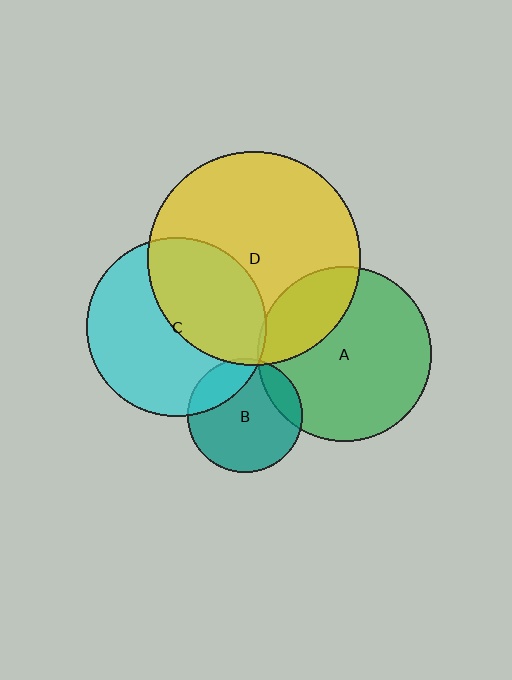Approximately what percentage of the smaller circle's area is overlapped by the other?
Approximately 25%.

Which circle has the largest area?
Circle D (yellow).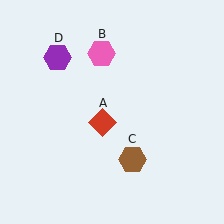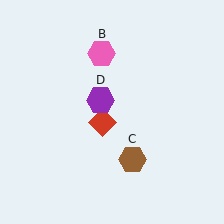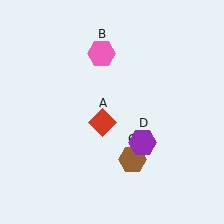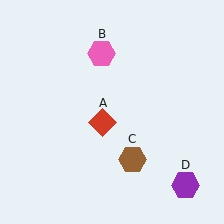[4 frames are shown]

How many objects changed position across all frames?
1 object changed position: purple hexagon (object D).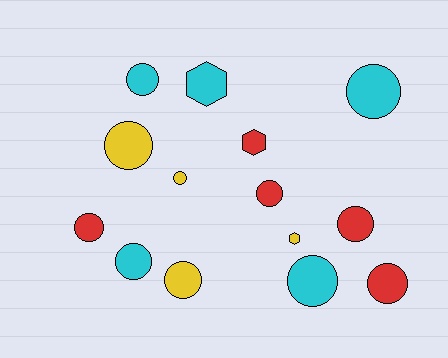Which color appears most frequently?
Cyan, with 5 objects.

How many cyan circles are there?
There are 4 cyan circles.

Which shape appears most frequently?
Circle, with 11 objects.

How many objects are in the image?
There are 14 objects.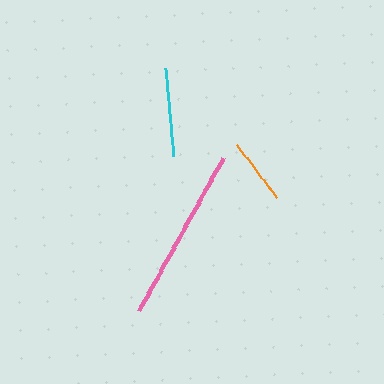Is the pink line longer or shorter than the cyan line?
The pink line is longer than the cyan line.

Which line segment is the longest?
The pink line is the longest at approximately 175 pixels.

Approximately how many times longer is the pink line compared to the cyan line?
The pink line is approximately 2.0 times the length of the cyan line.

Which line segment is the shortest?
The orange line is the shortest at approximately 67 pixels.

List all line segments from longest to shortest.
From longest to shortest: pink, cyan, orange.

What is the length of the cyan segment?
The cyan segment is approximately 88 pixels long.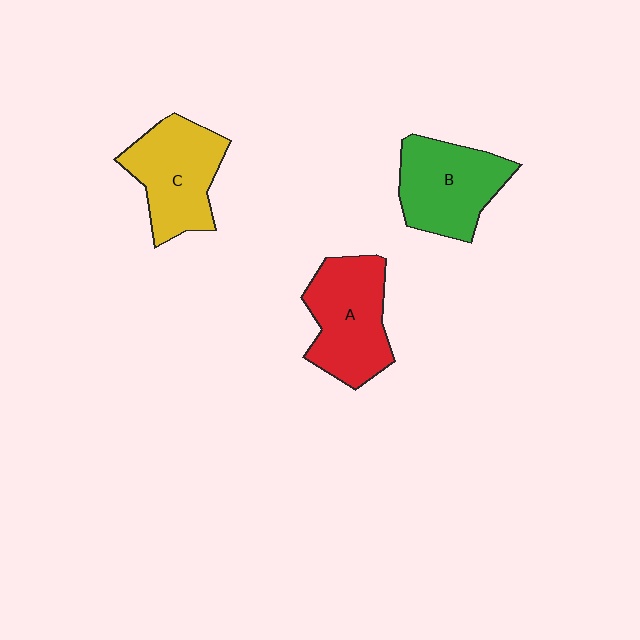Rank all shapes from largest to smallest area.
From largest to smallest: A (red), C (yellow), B (green).